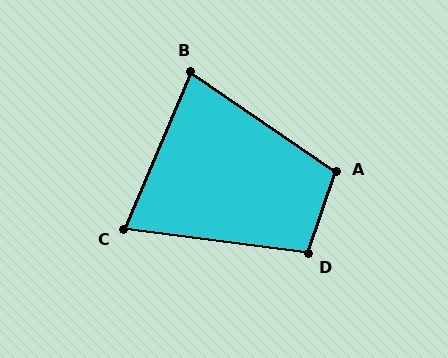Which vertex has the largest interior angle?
A, at approximately 106 degrees.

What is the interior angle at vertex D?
Approximately 102 degrees (obtuse).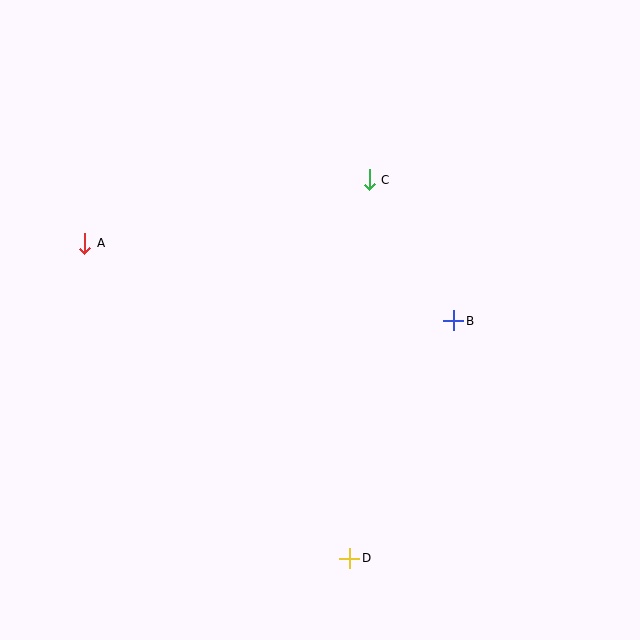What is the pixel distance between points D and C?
The distance between D and C is 379 pixels.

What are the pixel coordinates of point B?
Point B is at (454, 321).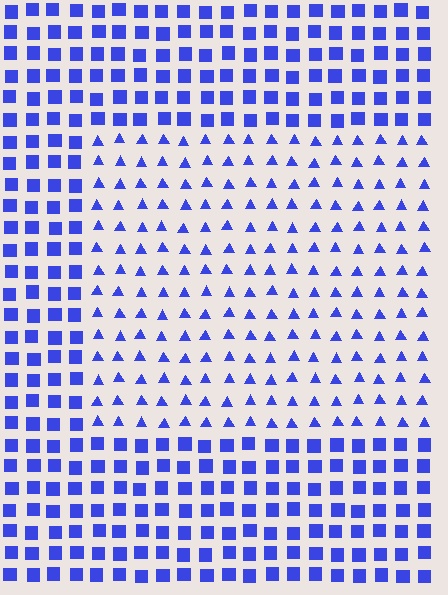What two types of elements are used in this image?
The image uses triangles inside the rectangle region and squares outside it.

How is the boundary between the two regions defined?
The boundary is defined by a change in element shape: triangles inside vs. squares outside. All elements share the same color and spacing.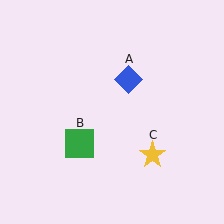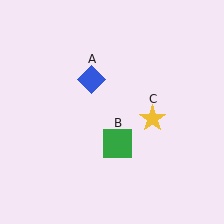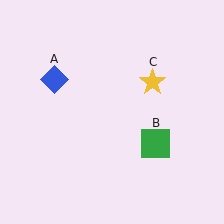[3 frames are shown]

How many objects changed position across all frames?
3 objects changed position: blue diamond (object A), green square (object B), yellow star (object C).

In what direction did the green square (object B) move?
The green square (object B) moved right.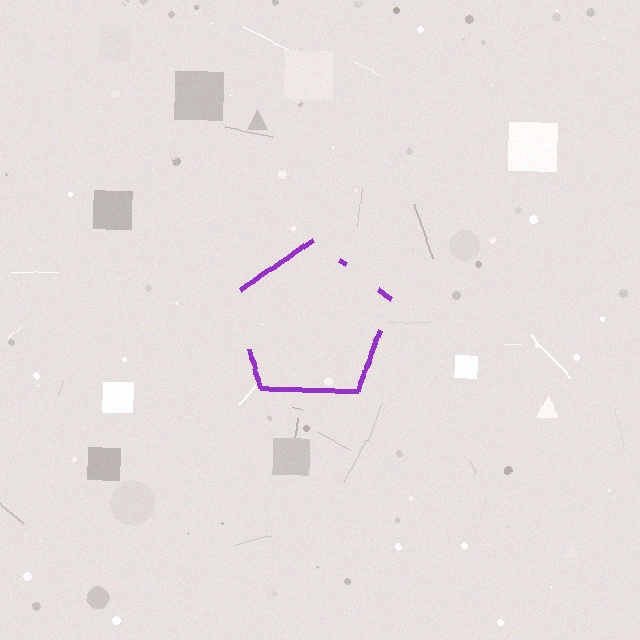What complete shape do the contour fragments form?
The contour fragments form a pentagon.